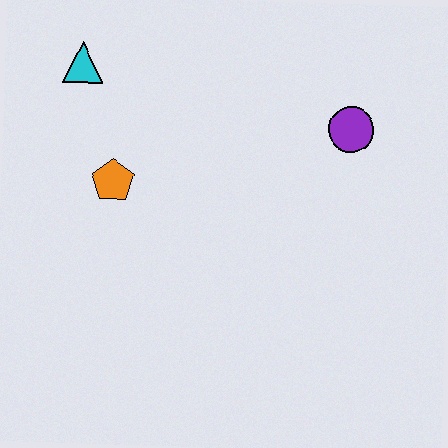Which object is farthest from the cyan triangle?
The purple circle is farthest from the cyan triangle.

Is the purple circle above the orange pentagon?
Yes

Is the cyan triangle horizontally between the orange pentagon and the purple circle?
No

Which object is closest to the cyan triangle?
The orange pentagon is closest to the cyan triangle.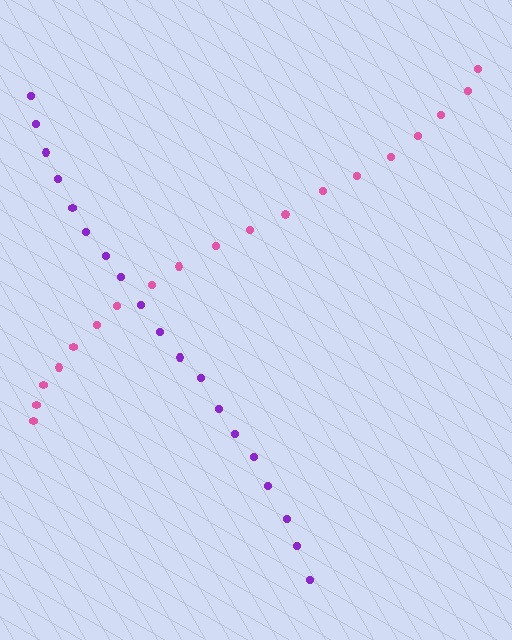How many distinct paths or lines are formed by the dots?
There are 2 distinct paths.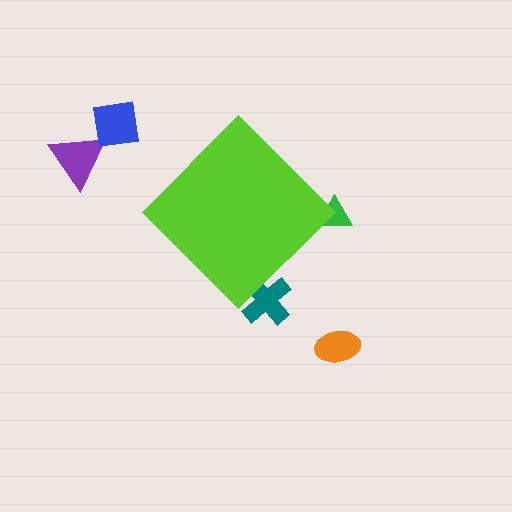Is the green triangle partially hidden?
Yes, the green triangle is partially hidden behind the lime diamond.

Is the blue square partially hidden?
No, the blue square is fully visible.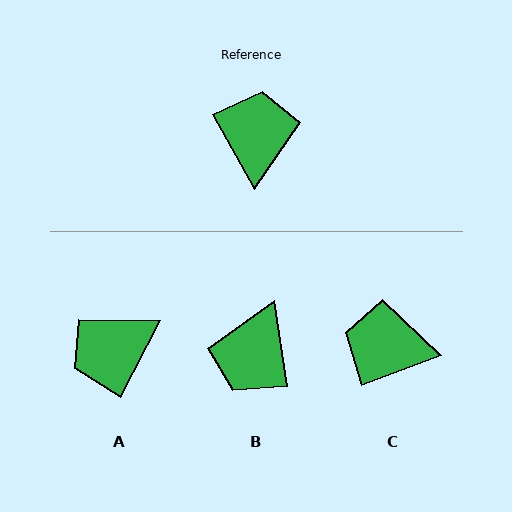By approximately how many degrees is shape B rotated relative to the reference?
Approximately 160 degrees counter-clockwise.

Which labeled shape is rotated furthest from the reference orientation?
B, about 160 degrees away.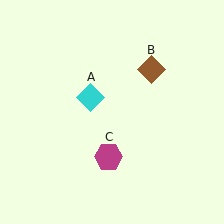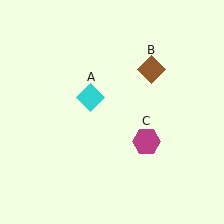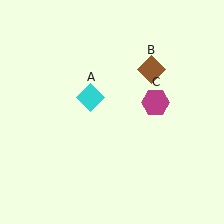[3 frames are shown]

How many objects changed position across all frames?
1 object changed position: magenta hexagon (object C).